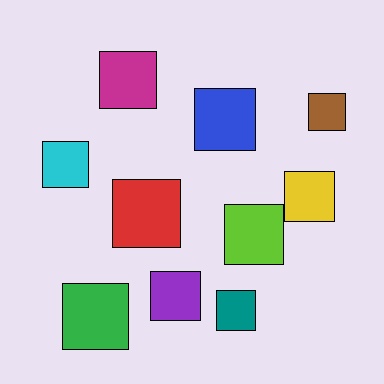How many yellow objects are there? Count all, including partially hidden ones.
There is 1 yellow object.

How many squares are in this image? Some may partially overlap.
There are 10 squares.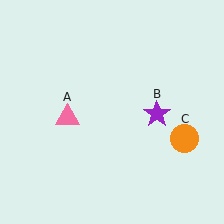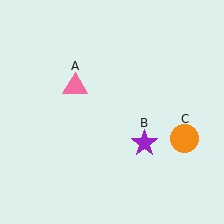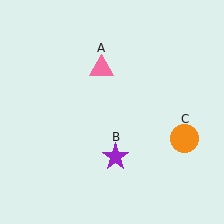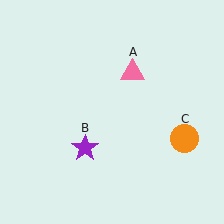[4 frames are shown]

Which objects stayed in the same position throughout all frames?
Orange circle (object C) remained stationary.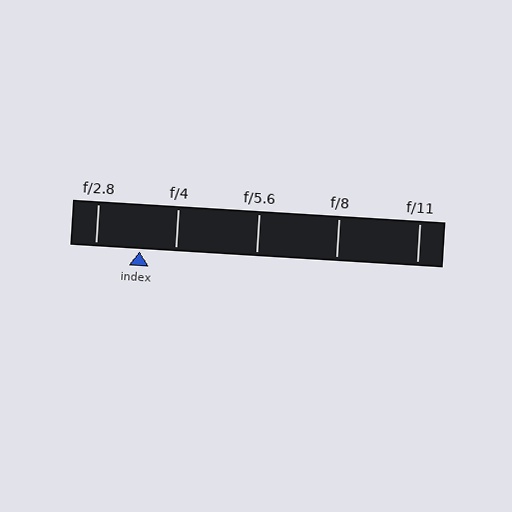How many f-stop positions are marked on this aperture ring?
There are 5 f-stop positions marked.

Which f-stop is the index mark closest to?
The index mark is closest to f/4.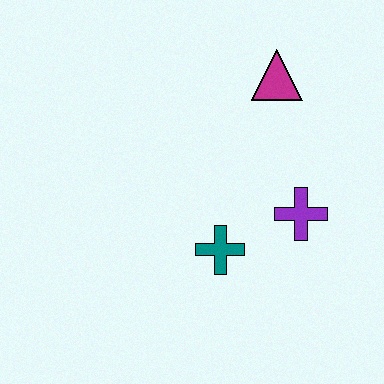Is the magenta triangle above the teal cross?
Yes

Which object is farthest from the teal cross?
The magenta triangle is farthest from the teal cross.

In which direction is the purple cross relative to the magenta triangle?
The purple cross is below the magenta triangle.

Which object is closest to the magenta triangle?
The purple cross is closest to the magenta triangle.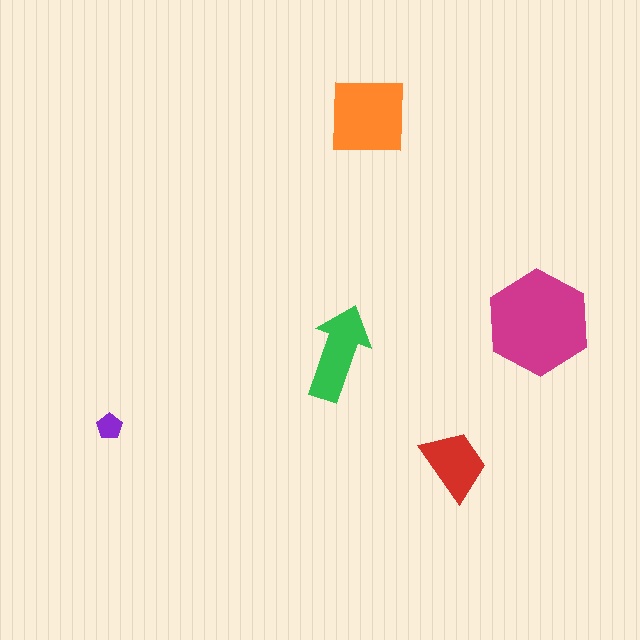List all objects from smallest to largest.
The purple pentagon, the red trapezoid, the green arrow, the orange square, the magenta hexagon.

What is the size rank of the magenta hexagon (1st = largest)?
1st.